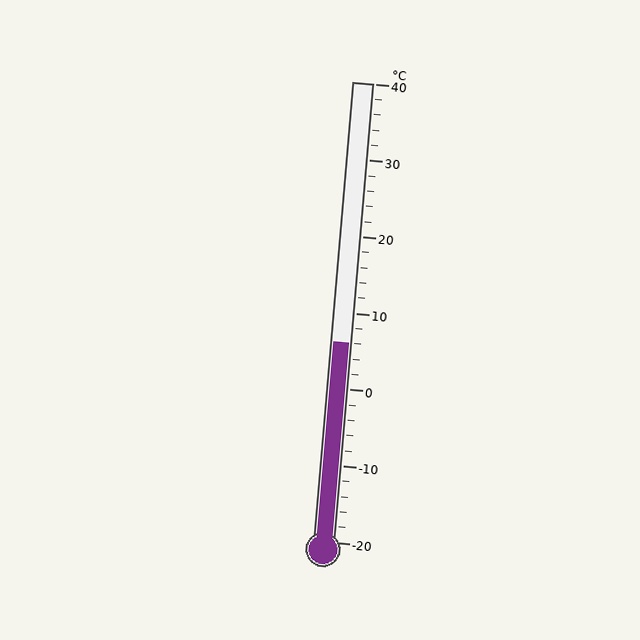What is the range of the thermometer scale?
The thermometer scale ranges from -20°C to 40°C.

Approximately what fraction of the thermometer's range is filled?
The thermometer is filled to approximately 45% of its range.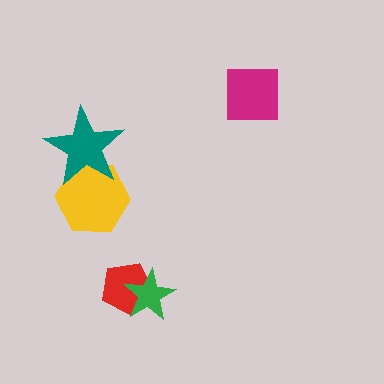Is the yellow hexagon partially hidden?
Yes, it is partially covered by another shape.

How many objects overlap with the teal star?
1 object overlaps with the teal star.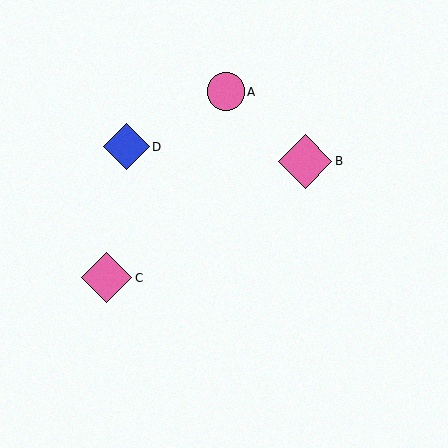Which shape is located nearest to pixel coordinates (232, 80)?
The pink circle (labeled A) at (226, 92) is nearest to that location.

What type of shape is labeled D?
Shape D is a blue diamond.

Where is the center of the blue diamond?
The center of the blue diamond is at (127, 147).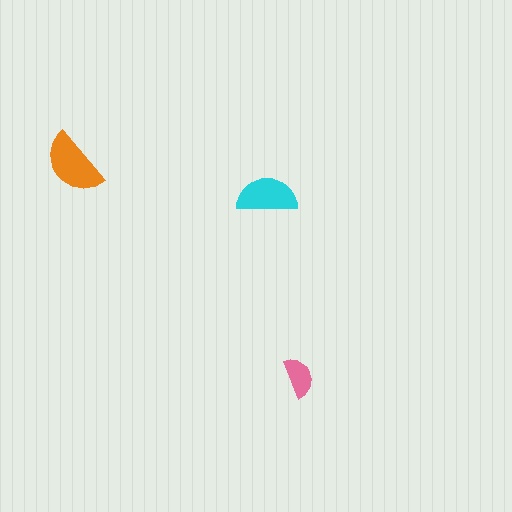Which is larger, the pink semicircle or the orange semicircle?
The orange one.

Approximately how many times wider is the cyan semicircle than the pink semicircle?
About 1.5 times wider.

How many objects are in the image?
There are 3 objects in the image.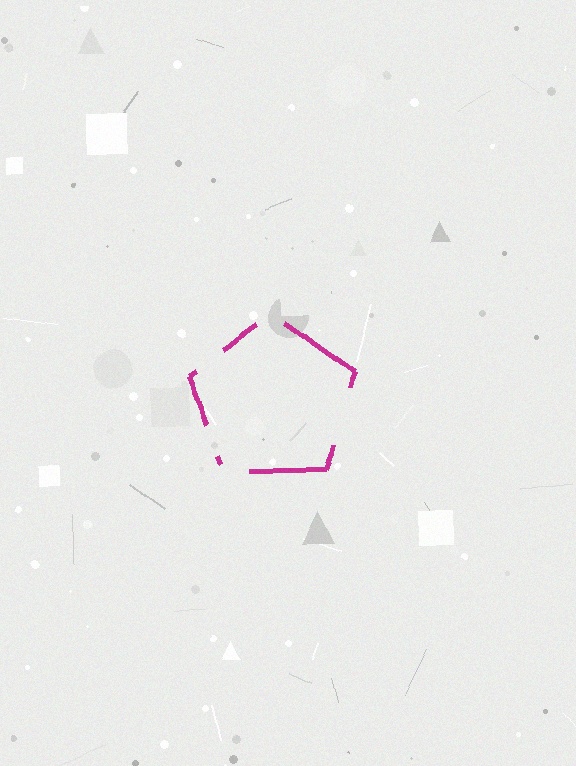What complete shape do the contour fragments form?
The contour fragments form a pentagon.